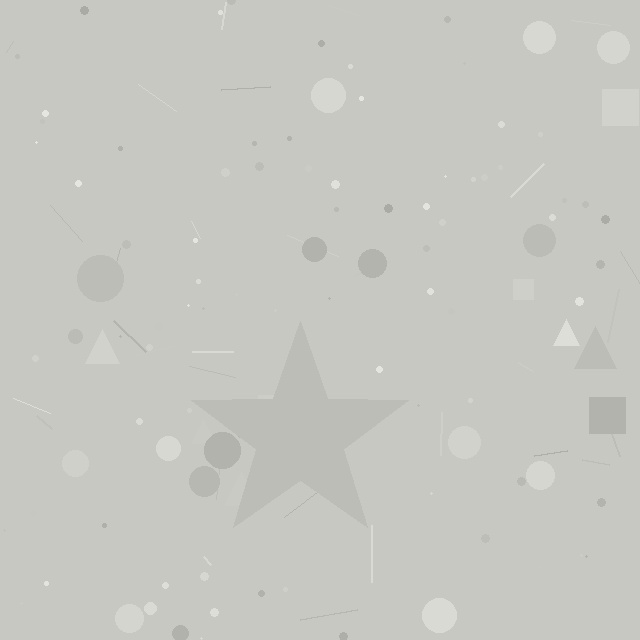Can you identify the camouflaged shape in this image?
The camouflaged shape is a star.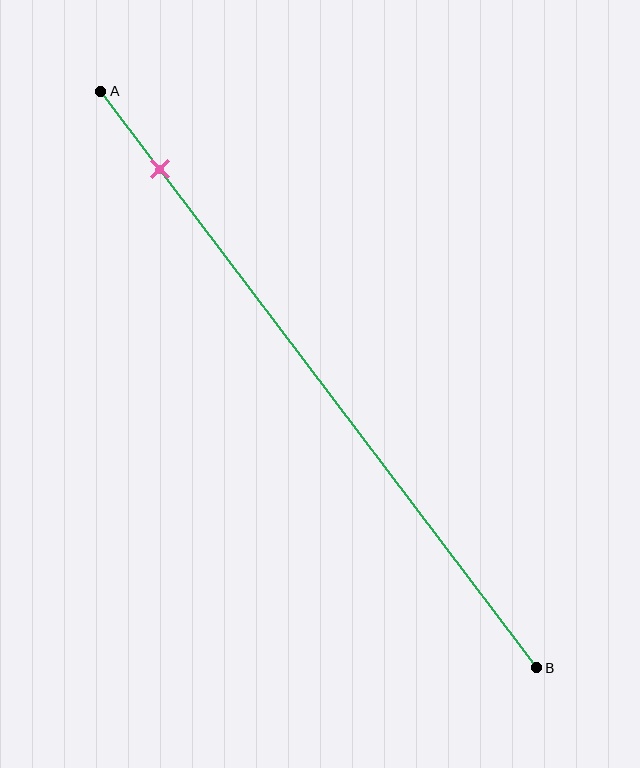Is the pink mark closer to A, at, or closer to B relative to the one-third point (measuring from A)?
The pink mark is closer to point A than the one-third point of segment AB.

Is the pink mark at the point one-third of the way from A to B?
No, the mark is at about 15% from A, not at the 33% one-third point.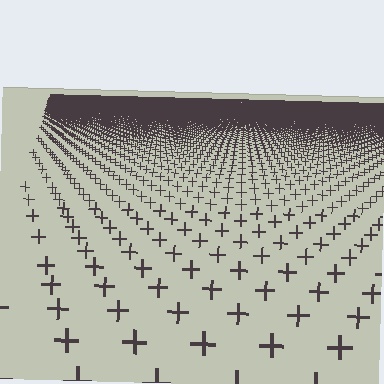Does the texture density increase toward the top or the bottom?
Density increases toward the top.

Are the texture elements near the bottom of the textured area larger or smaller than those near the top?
Larger. Near the bottom, elements are closer to the viewer and appear at a bigger on-screen size.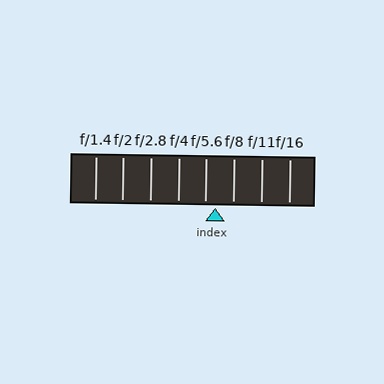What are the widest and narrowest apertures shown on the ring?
The widest aperture shown is f/1.4 and the narrowest is f/16.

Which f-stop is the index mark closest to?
The index mark is closest to f/5.6.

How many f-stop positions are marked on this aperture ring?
There are 8 f-stop positions marked.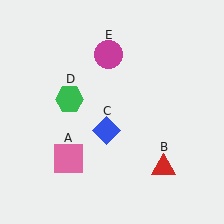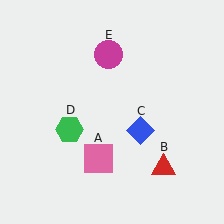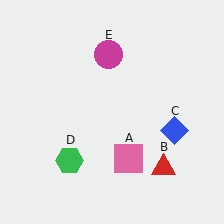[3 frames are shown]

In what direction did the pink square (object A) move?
The pink square (object A) moved right.